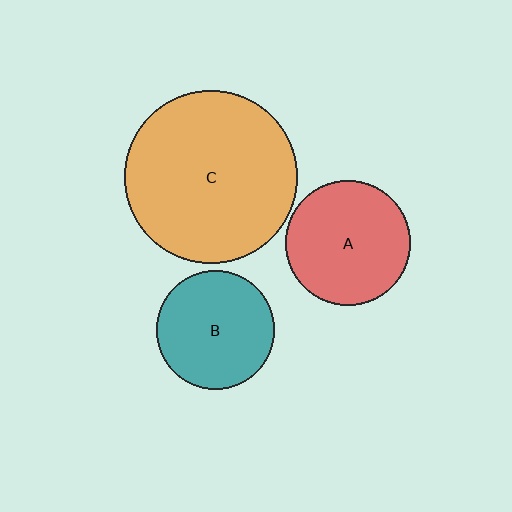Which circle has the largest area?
Circle C (orange).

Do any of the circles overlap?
No, none of the circles overlap.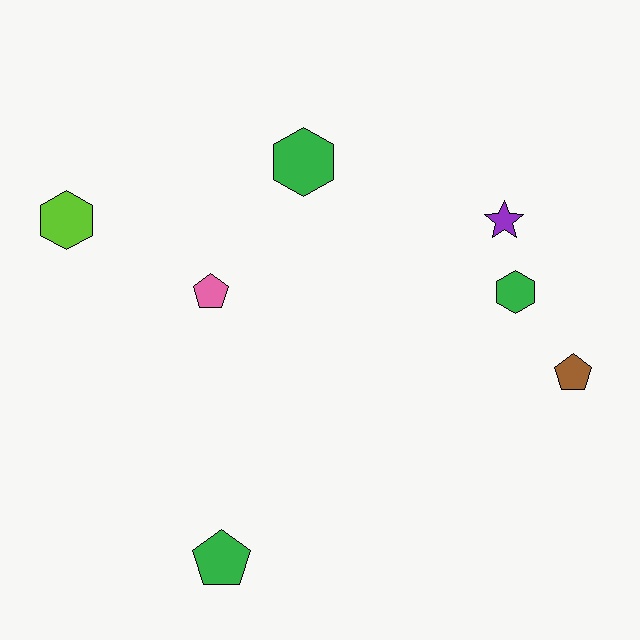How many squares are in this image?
There are no squares.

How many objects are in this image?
There are 7 objects.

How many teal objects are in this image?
There are no teal objects.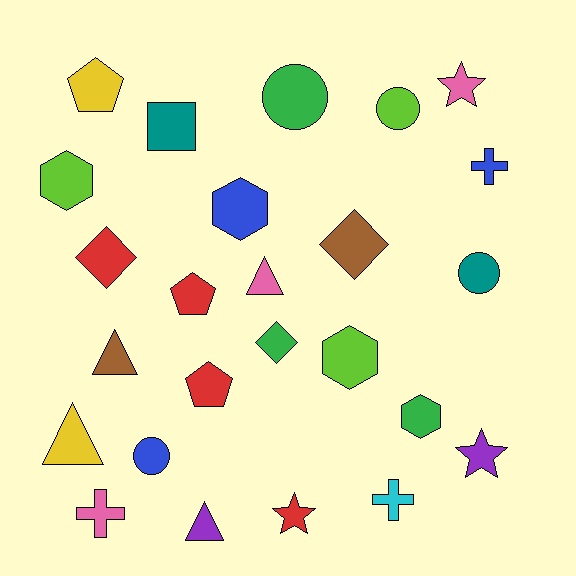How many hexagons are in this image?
There are 4 hexagons.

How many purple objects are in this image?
There are 2 purple objects.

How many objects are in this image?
There are 25 objects.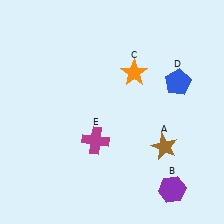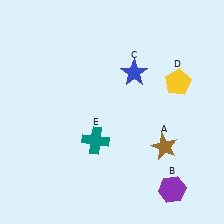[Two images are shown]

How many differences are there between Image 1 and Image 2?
There are 3 differences between the two images.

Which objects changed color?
C changed from orange to blue. D changed from blue to yellow. E changed from magenta to teal.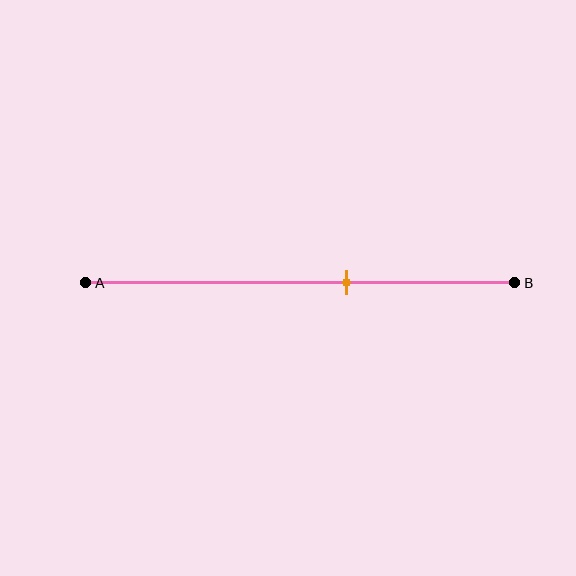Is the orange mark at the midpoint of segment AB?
No, the mark is at about 60% from A, not at the 50% midpoint.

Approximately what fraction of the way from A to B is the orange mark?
The orange mark is approximately 60% of the way from A to B.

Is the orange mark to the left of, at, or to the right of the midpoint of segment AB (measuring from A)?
The orange mark is to the right of the midpoint of segment AB.